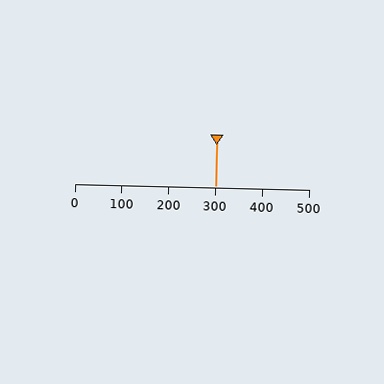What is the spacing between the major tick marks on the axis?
The major ticks are spaced 100 apart.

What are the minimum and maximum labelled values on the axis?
The axis runs from 0 to 500.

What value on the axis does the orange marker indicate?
The marker indicates approximately 300.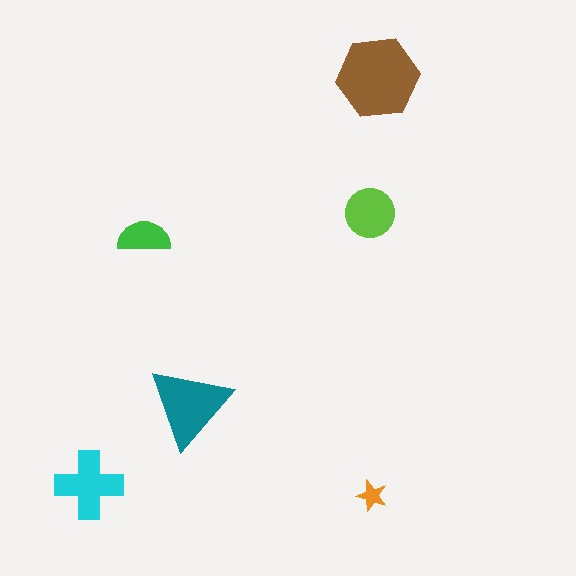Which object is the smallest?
The orange star.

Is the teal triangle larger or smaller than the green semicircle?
Larger.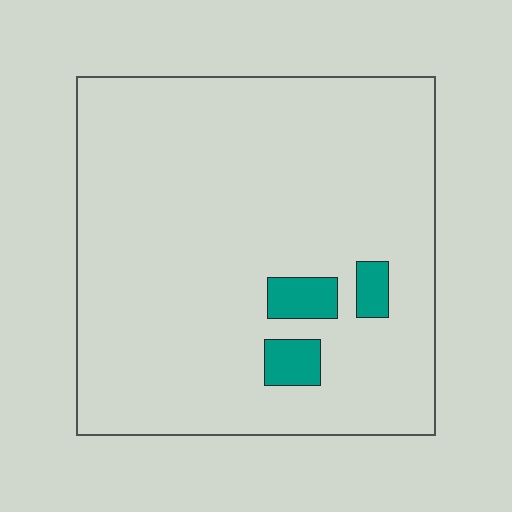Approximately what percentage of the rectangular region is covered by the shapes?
Approximately 5%.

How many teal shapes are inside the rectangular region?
3.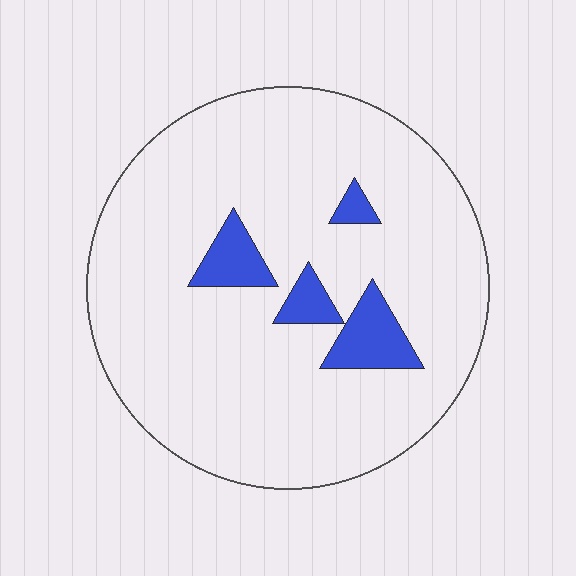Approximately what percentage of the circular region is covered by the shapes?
Approximately 10%.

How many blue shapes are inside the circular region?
4.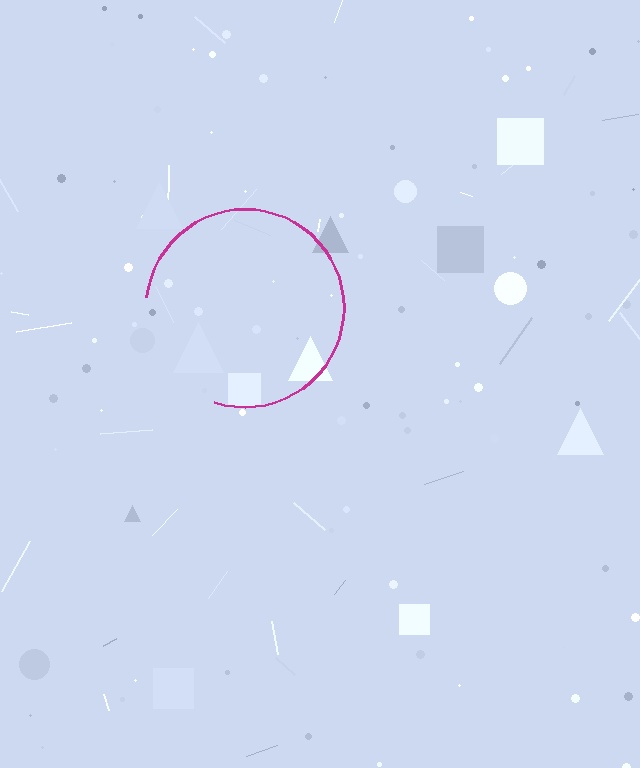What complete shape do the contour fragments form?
The contour fragments form a circle.